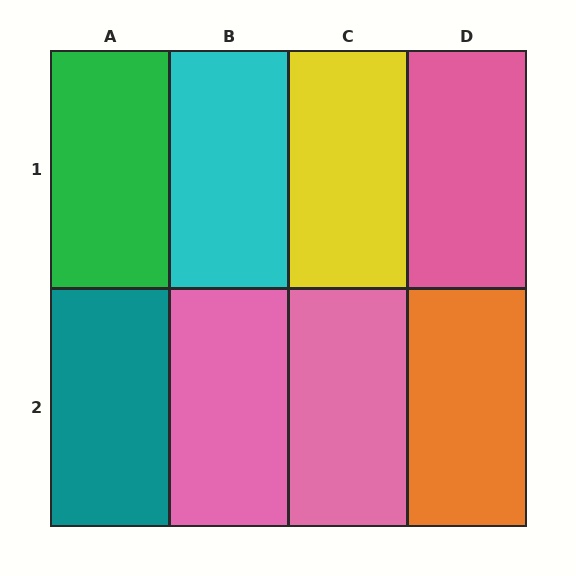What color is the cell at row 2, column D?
Orange.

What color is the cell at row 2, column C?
Pink.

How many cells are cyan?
1 cell is cyan.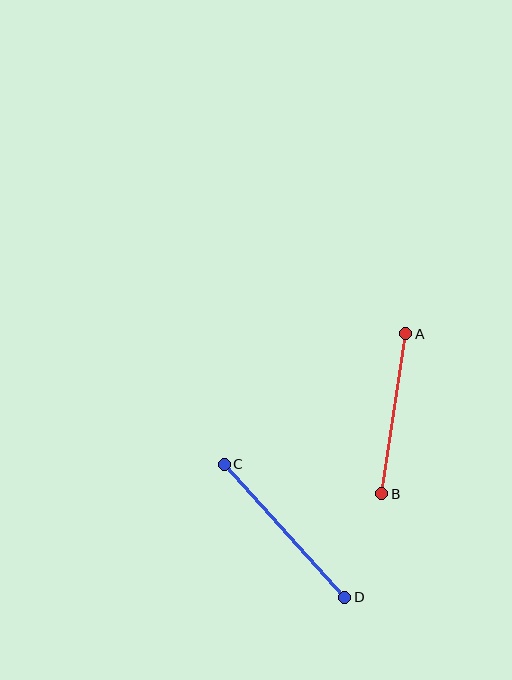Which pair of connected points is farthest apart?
Points C and D are farthest apart.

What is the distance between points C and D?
The distance is approximately 179 pixels.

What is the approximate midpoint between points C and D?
The midpoint is at approximately (285, 531) pixels.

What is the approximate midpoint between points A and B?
The midpoint is at approximately (394, 414) pixels.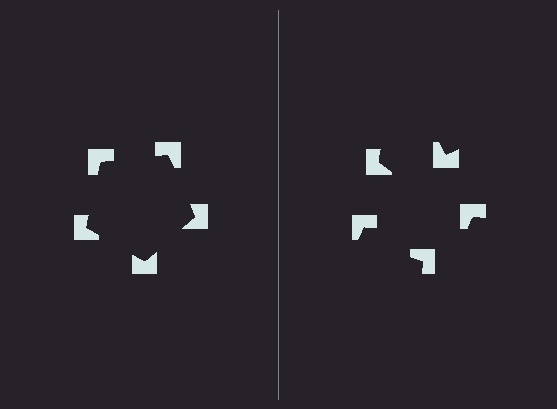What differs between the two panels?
The notched squares are positioned identically on both sides; only the wedge orientations differ. On the left they align to a pentagon; on the right they are misaligned.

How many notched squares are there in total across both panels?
10 — 5 on each side.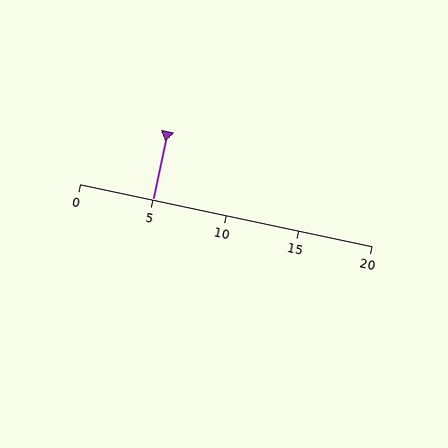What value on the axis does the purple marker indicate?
The marker indicates approximately 5.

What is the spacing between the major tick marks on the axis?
The major ticks are spaced 5 apart.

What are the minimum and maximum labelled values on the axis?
The axis runs from 0 to 20.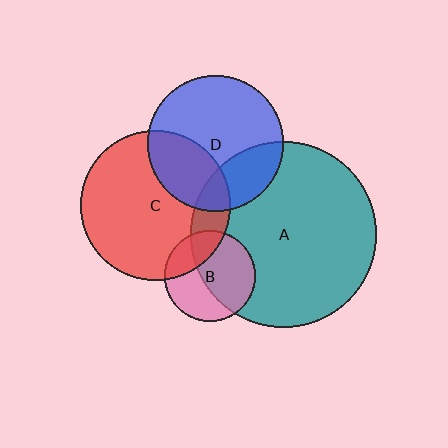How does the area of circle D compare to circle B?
Approximately 2.2 times.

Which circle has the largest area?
Circle A (teal).